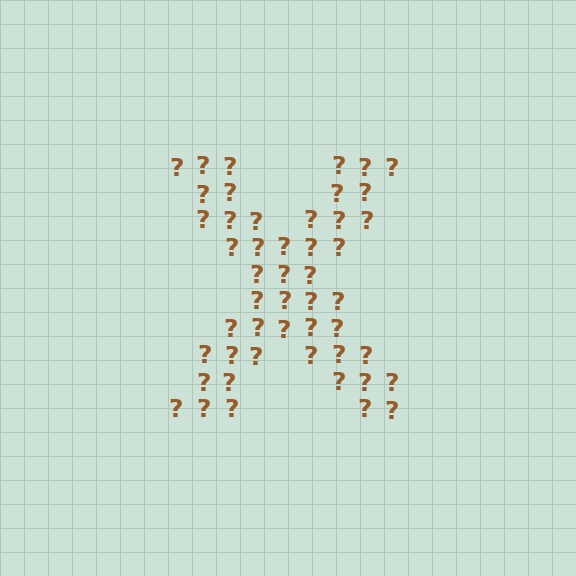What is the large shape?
The large shape is the letter X.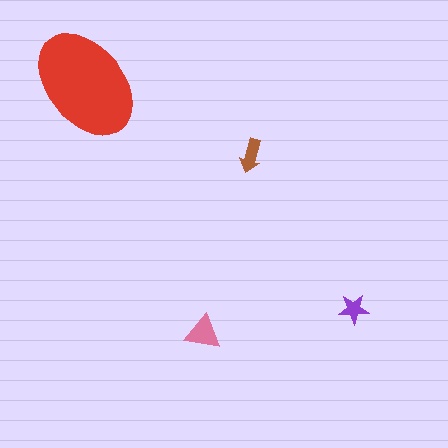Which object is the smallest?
The purple star.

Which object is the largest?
The red ellipse.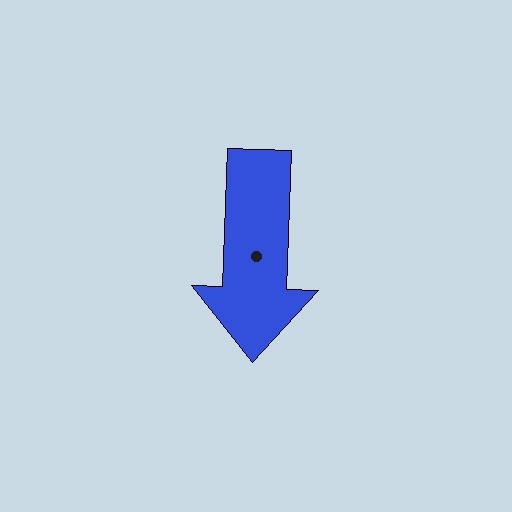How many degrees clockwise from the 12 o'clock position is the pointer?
Approximately 182 degrees.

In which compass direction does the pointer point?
South.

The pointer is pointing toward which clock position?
Roughly 6 o'clock.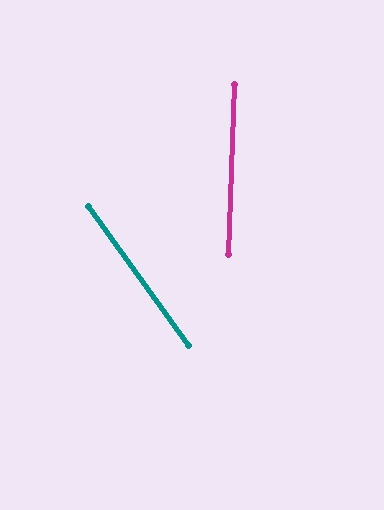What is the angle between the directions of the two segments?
Approximately 38 degrees.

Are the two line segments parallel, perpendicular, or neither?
Neither parallel nor perpendicular — they differ by about 38°.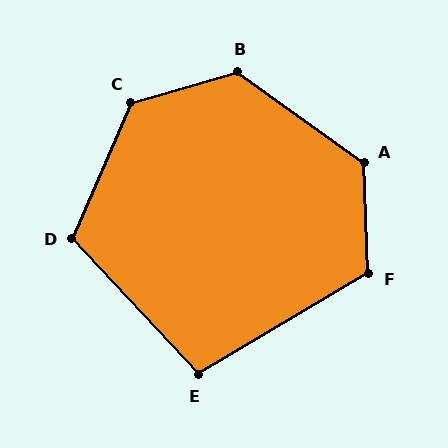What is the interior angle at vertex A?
Approximately 128 degrees (obtuse).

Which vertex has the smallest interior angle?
E, at approximately 102 degrees.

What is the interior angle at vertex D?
Approximately 114 degrees (obtuse).